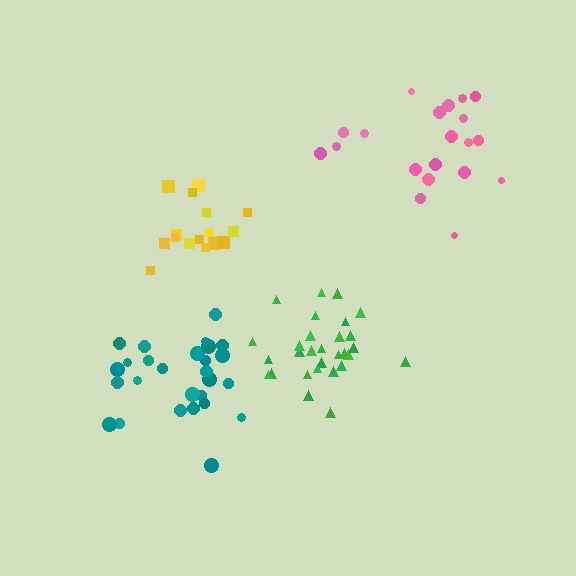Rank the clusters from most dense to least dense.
green, yellow, teal, pink.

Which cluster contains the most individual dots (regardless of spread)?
Green (29).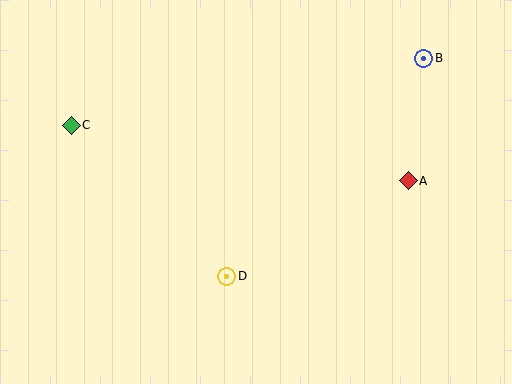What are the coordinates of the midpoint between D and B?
The midpoint between D and B is at (325, 167).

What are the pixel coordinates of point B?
Point B is at (424, 58).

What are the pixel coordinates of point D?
Point D is at (227, 276).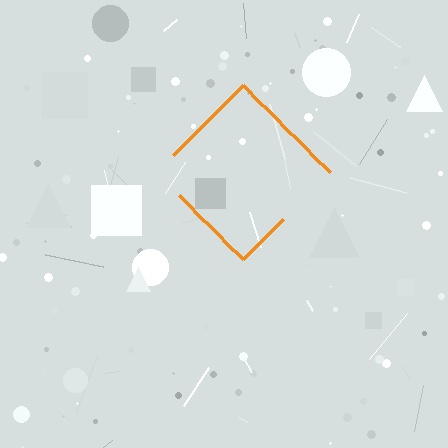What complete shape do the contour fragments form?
The contour fragments form a diamond.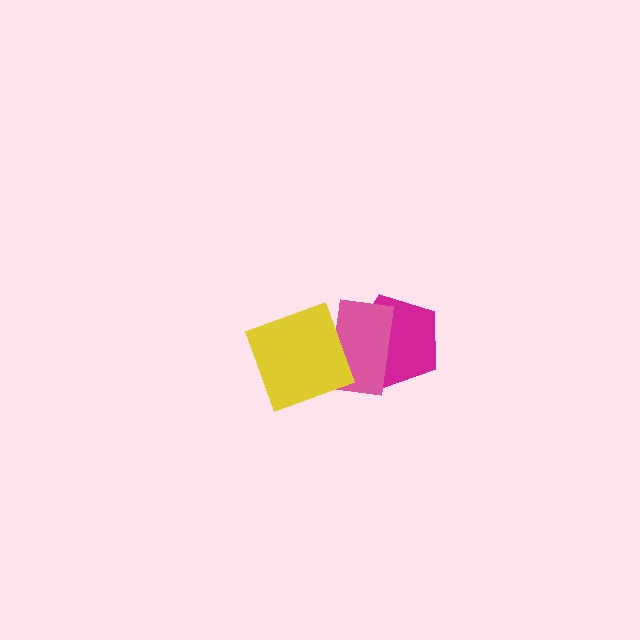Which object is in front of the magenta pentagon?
The pink rectangle is in front of the magenta pentagon.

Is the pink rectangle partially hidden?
Yes, it is partially covered by another shape.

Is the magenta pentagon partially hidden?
Yes, it is partially covered by another shape.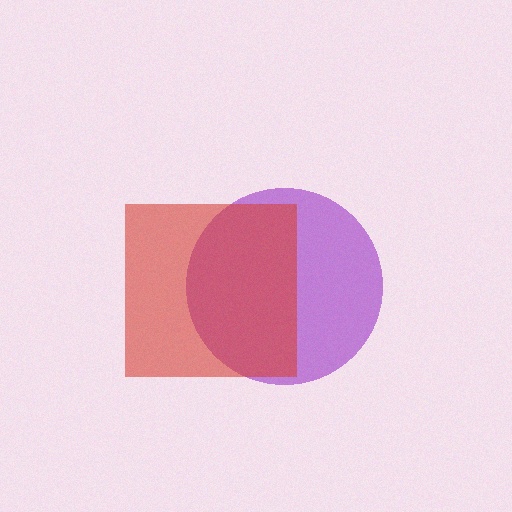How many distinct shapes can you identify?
There are 2 distinct shapes: a purple circle, a red square.